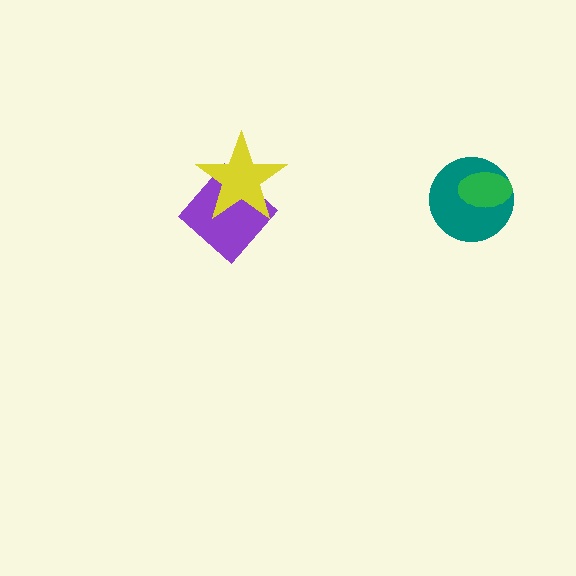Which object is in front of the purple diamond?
The yellow star is in front of the purple diamond.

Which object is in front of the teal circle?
The green ellipse is in front of the teal circle.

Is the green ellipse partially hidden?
No, no other shape covers it.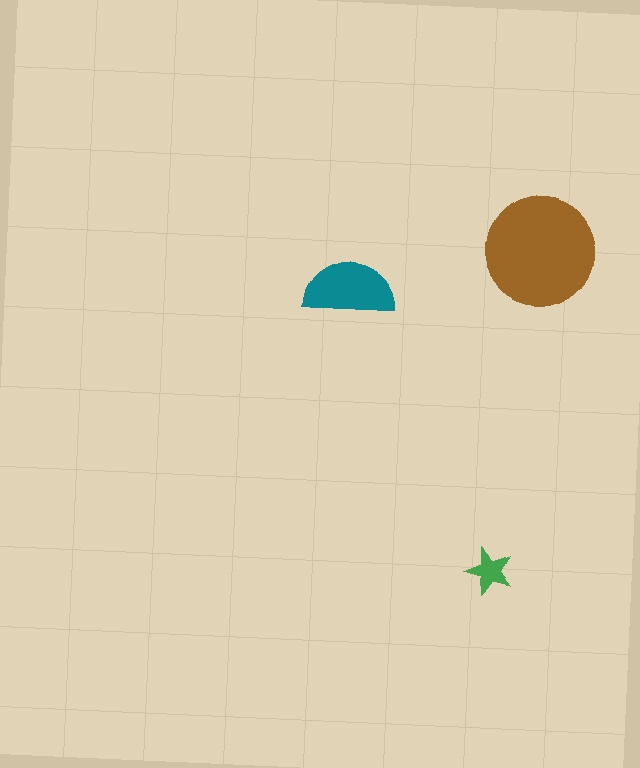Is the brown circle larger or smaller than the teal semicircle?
Larger.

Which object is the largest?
The brown circle.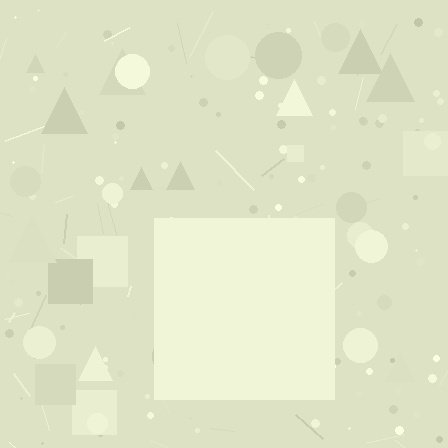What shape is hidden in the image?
A square is hidden in the image.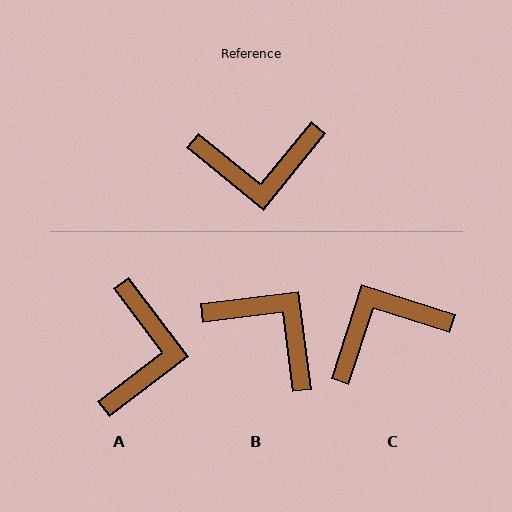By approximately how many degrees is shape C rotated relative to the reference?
Approximately 158 degrees clockwise.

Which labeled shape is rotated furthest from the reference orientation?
C, about 158 degrees away.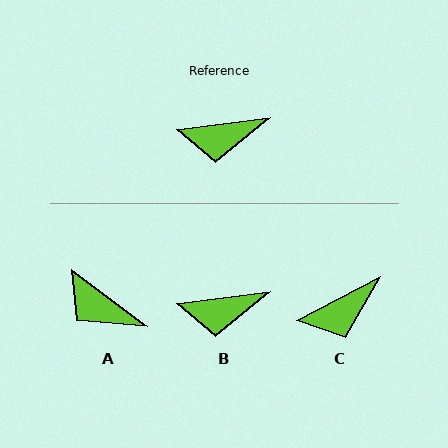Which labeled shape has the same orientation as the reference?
B.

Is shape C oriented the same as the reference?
No, it is off by about 20 degrees.